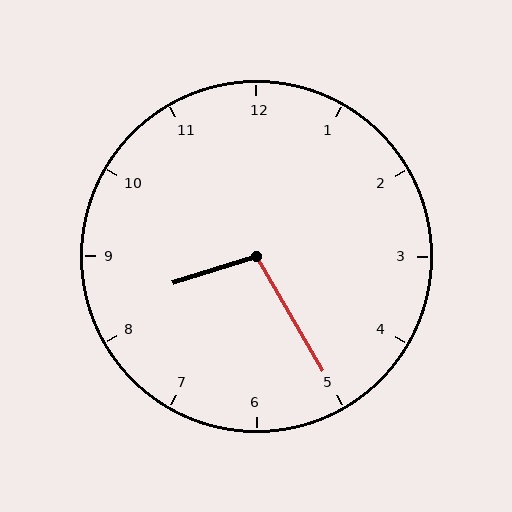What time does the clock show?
8:25.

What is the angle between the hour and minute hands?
Approximately 102 degrees.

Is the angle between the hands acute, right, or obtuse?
It is obtuse.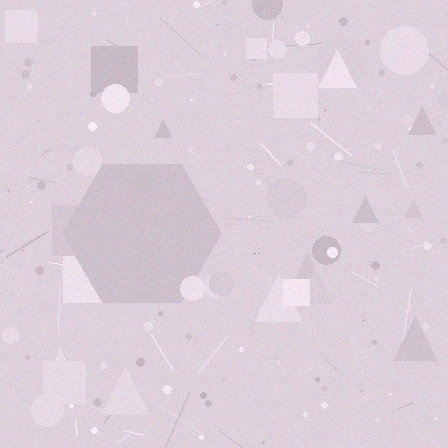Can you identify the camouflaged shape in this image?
The camouflaged shape is a hexagon.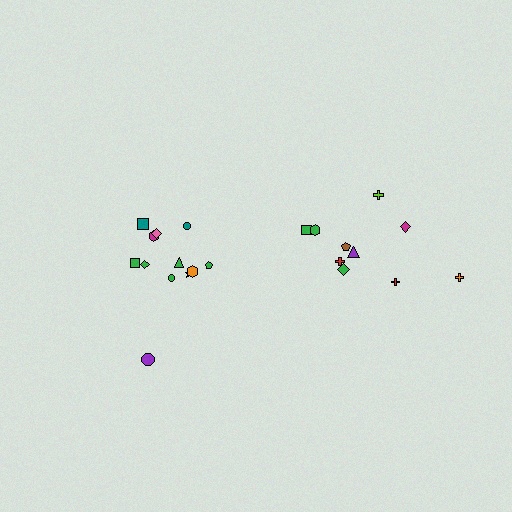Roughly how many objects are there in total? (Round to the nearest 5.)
Roughly 20 objects in total.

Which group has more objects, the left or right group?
The left group.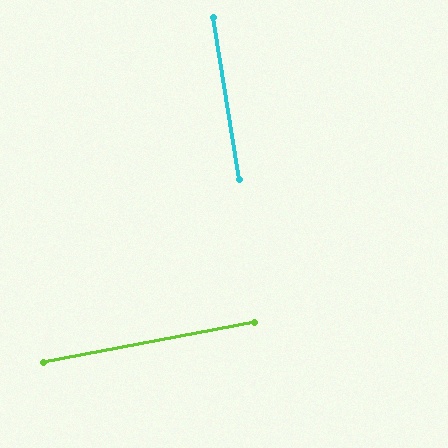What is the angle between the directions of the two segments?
Approximately 88 degrees.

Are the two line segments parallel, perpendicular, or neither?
Perpendicular — they meet at approximately 88°.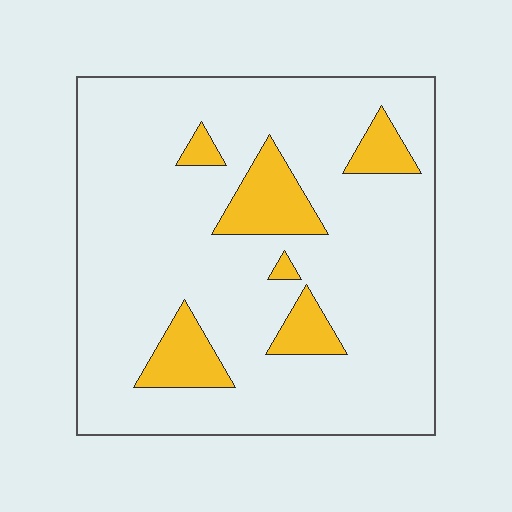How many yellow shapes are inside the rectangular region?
6.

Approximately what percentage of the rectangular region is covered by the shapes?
Approximately 15%.